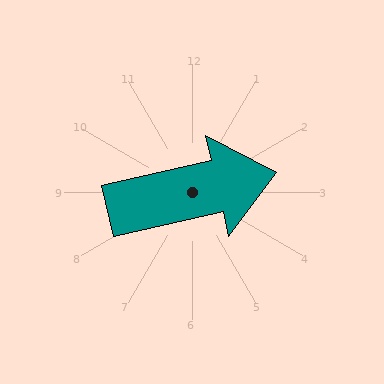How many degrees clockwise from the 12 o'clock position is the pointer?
Approximately 77 degrees.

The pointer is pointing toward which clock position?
Roughly 3 o'clock.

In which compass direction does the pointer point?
East.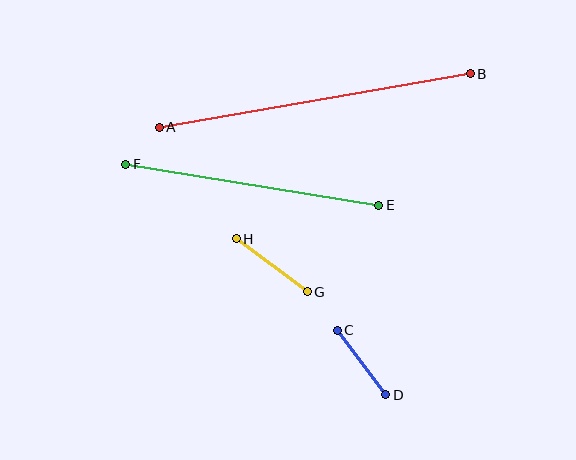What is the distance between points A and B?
The distance is approximately 315 pixels.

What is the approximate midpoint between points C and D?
The midpoint is at approximately (361, 363) pixels.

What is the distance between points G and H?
The distance is approximately 88 pixels.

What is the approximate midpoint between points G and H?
The midpoint is at approximately (272, 265) pixels.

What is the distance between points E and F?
The distance is approximately 257 pixels.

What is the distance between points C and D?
The distance is approximately 80 pixels.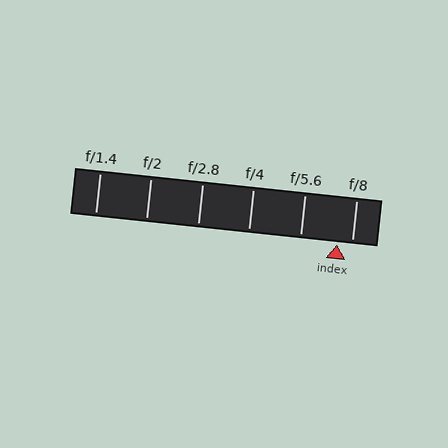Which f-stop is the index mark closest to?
The index mark is closest to f/8.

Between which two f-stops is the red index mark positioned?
The index mark is between f/5.6 and f/8.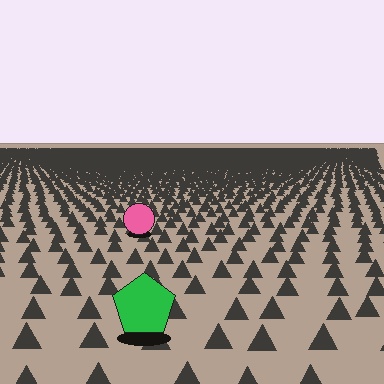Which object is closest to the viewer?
The green pentagon is closest. The texture marks near it are larger and more spread out.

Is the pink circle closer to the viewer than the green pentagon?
No. The green pentagon is closer — you can tell from the texture gradient: the ground texture is coarser near it.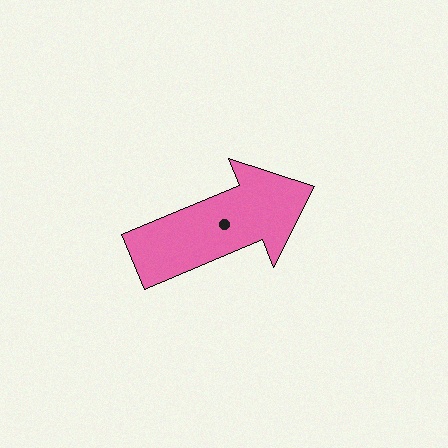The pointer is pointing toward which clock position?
Roughly 2 o'clock.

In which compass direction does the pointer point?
Northeast.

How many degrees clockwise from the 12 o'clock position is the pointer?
Approximately 67 degrees.